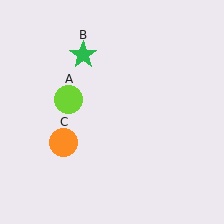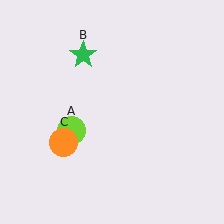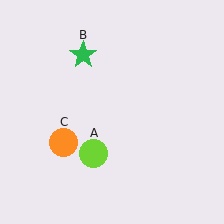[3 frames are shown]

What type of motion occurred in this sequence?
The lime circle (object A) rotated counterclockwise around the center of the scene.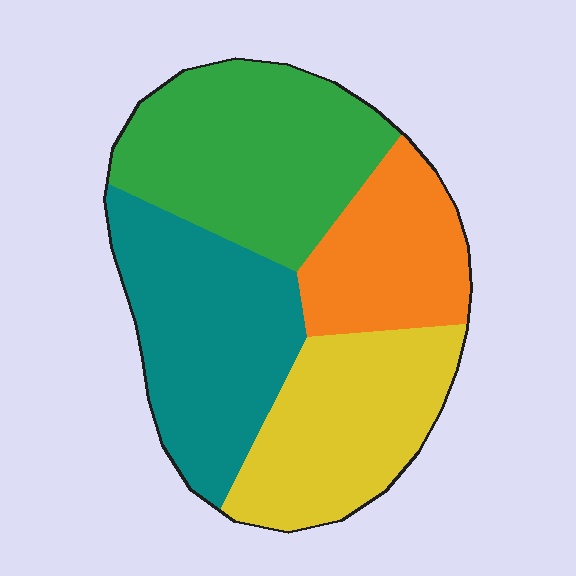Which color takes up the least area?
Orange, at roughly 20%.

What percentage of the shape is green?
Green takes up between a sixth and a third of the shape.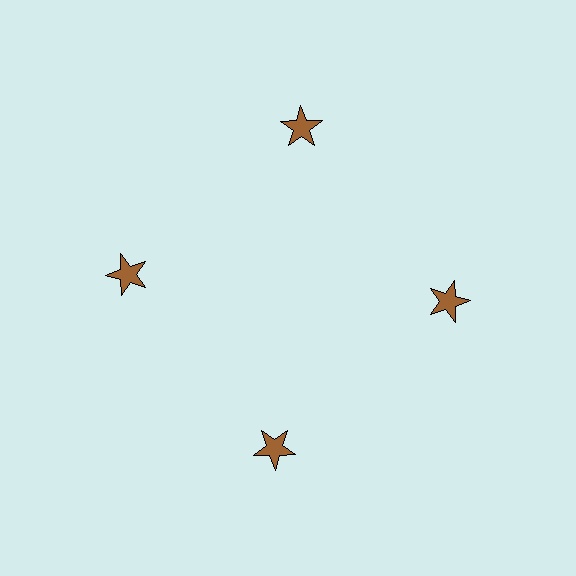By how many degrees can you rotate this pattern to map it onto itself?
The pattern maps onto itself every 90 degrees of rotation.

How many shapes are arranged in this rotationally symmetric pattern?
There are 4 shapes, arranged in 4 groups of 1.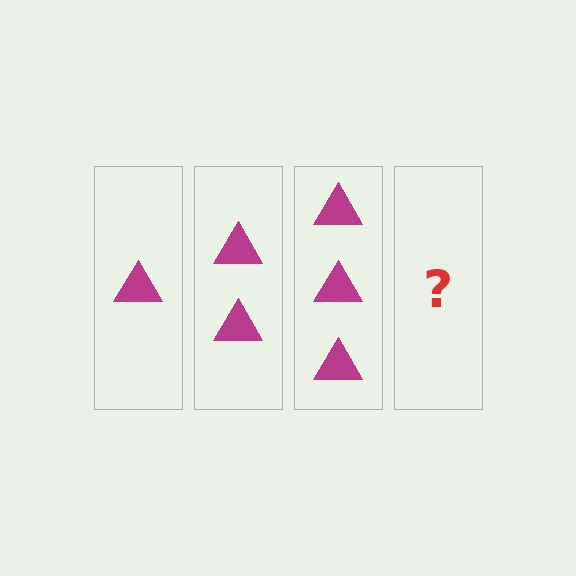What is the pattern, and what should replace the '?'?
The pattern is that each step adds one more triangle. The '?' should be 4 triangles.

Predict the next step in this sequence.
The next step is 4 triangles.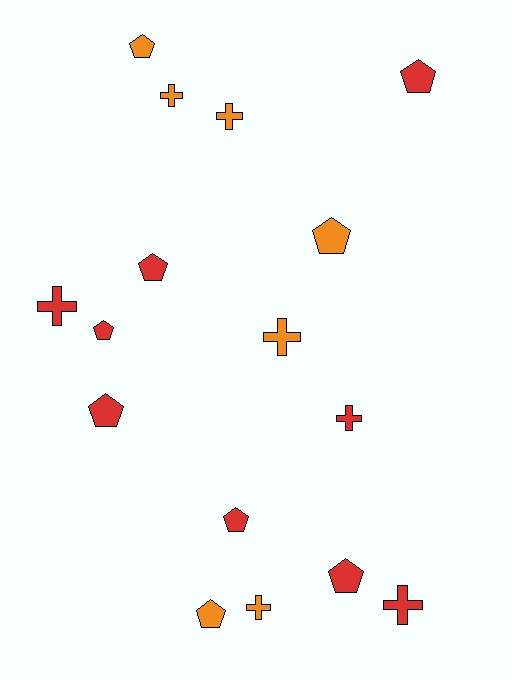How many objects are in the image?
There are 16 objects.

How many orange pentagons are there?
There are 3 orange pentagons.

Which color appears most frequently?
Red, with 9 objects.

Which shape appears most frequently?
Pentagon, with 9 objects.